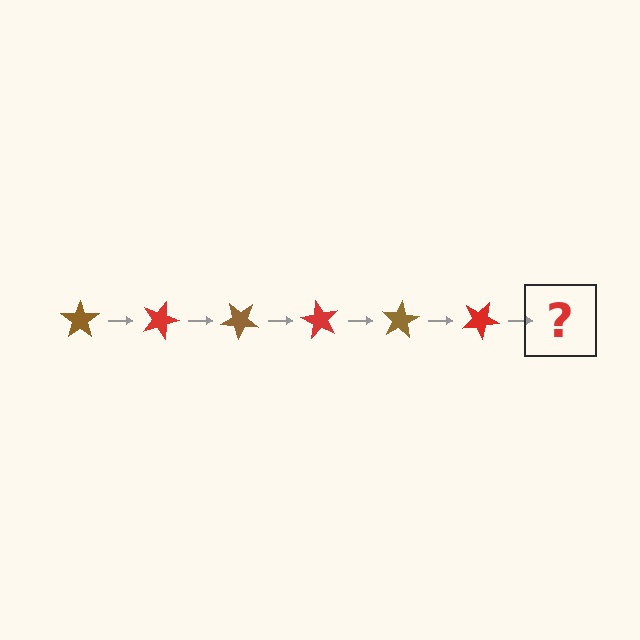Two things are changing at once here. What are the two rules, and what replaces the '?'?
The two rules are that it rotates 20 degrees each step and the color cycles through brown and red. The '?' should be a brown star, rotated 120 degrees from the start.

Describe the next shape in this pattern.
It should be a brown star, rotated 120 degrees from the start.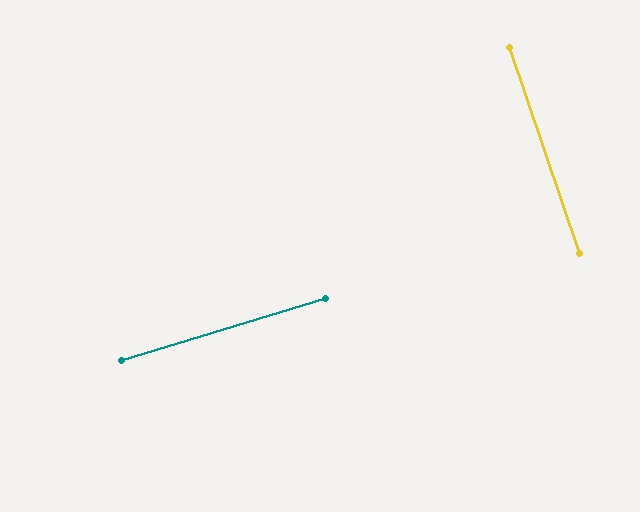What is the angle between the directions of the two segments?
Approximately 88 degrees.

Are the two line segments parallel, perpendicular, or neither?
Perpendicular — they meet at approximately 88°.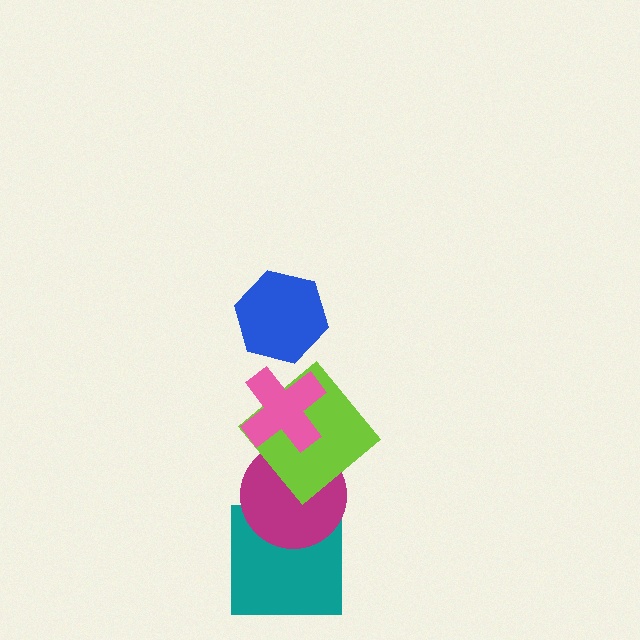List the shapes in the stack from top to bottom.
From top to bottom: the blue hexagon, the pink cross, the lime diamond, the magenta circle, the teal square.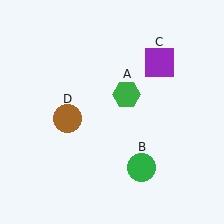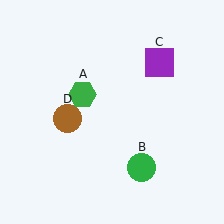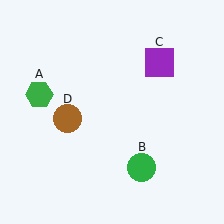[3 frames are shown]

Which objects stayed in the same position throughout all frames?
Green circle (object B) and purple square (object C) and brown circle (object D) remained stationary.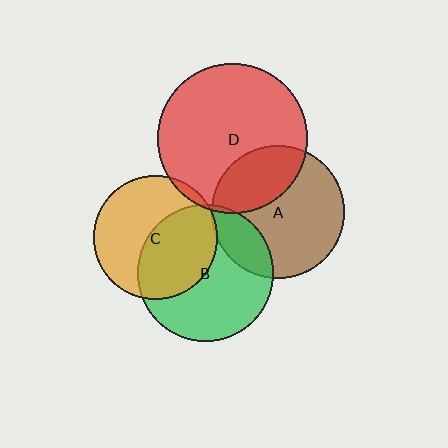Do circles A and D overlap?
Yes.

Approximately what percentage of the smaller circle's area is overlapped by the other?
Approximately 30%.